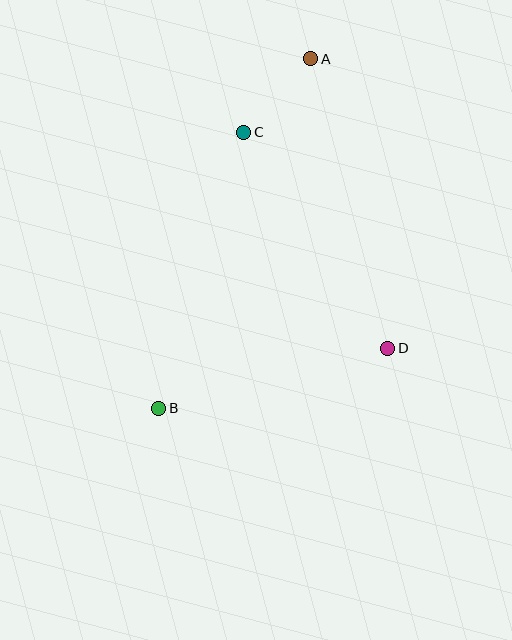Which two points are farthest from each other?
Points A and B are farthest from each other.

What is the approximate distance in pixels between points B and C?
The distance between B and C is approximately 289 pixels.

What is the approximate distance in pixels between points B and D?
The distance between B and D is approximately 237 pixels.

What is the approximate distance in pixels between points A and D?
The distance between A and D is approximately 299 pixels.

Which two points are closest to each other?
Points A and C are closest to each other.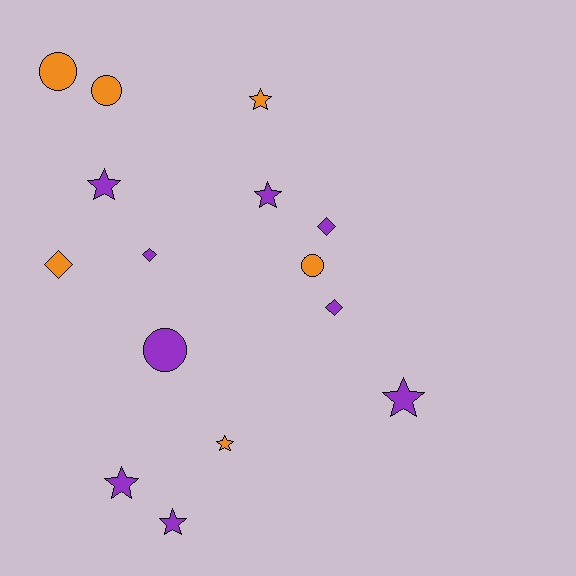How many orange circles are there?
There are 3 orange circles.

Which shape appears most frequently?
Star, with 7 objects.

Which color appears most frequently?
Purple, with 9 objects.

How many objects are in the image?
There are 15 objects.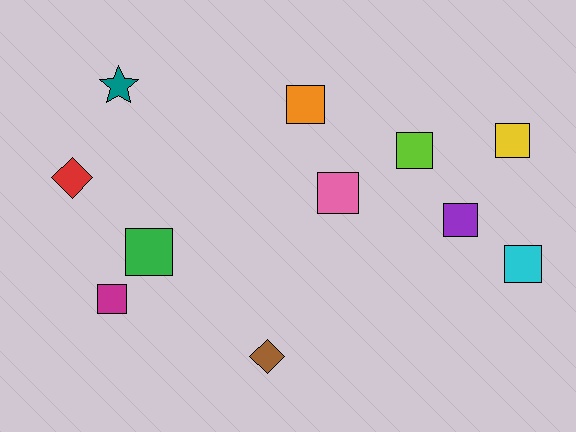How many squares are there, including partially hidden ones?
There are 8 squares.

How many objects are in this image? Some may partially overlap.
There are 11 objects.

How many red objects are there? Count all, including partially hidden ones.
There is 1 red object.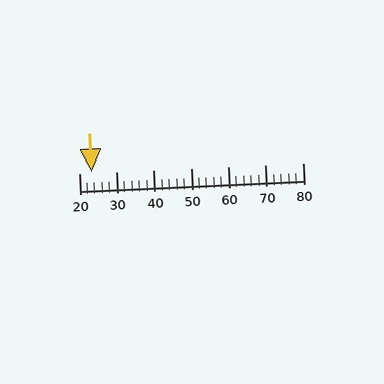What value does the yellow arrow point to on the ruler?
The yellow arrow points to approximately 23.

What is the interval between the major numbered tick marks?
The major tick marks are spaced 10 units apart.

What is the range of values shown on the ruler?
The ruler shows values from 20 to 80.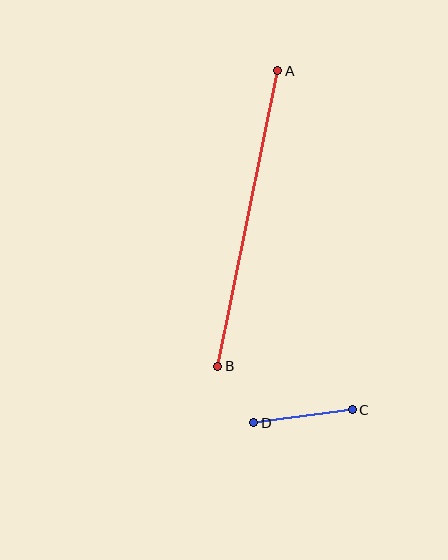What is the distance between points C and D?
The distance is approximately 99 pixels.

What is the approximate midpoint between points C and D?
The midpoint is at approximately (303, 416) pixels.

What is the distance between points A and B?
The distance is approximately 302 pixels.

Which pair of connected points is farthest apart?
Points A and B are farthest apart.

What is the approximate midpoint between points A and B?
The midpoint is at approximately (248, 219) pixels.